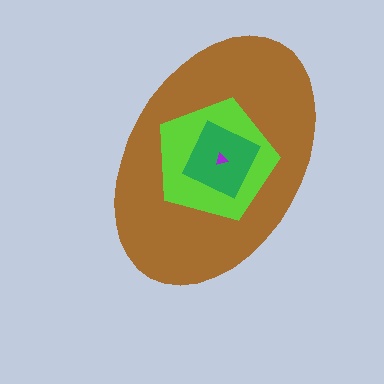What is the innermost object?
The purple triangle.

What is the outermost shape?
The brown ellipse.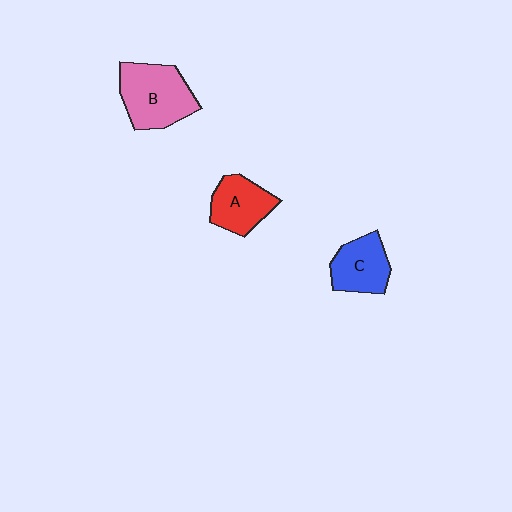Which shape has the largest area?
Shape B (pink).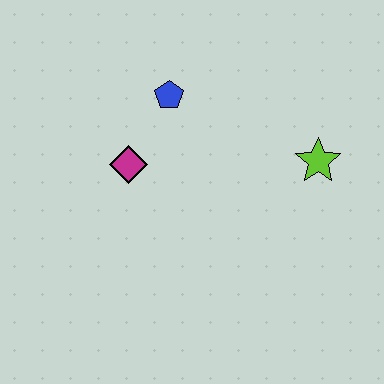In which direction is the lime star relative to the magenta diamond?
The lime star is to the right of the magenta diamond.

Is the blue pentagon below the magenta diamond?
No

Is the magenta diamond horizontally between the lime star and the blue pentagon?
No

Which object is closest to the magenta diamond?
The blue pentagon is closest to the magenta diamond.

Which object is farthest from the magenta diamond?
The lime star is farthest from the magenta diamond.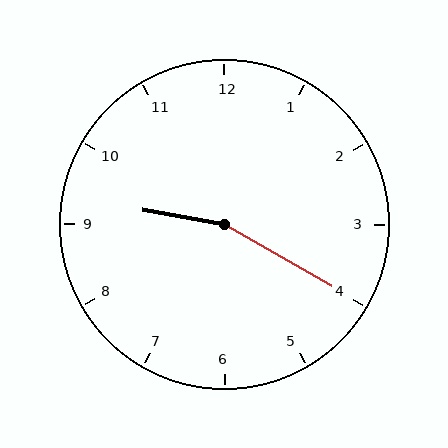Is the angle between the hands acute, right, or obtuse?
It is obtuse.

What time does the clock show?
9:20.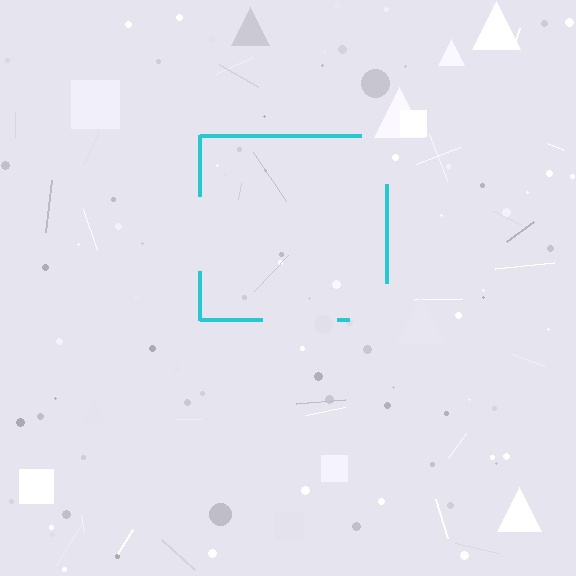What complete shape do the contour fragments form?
The contour fragments form a square.